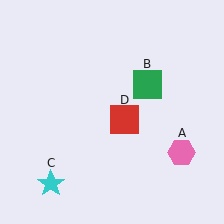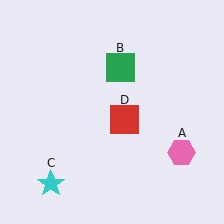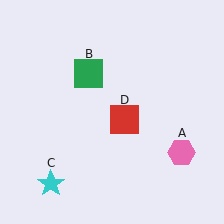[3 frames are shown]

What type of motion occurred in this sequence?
The green square (object B) rotated counterclockwise around the center of the scene.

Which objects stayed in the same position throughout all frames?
Pink hexagon (object A) and cyan star (object C) and red square (object D) remained stationary.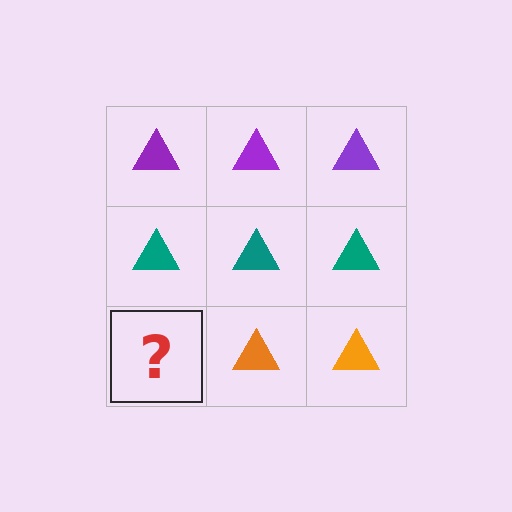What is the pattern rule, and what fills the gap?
The rule is that each row has a consistent color. The gap should be filled with an orange triangle.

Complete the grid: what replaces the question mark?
The question mark should be replaced with an orange triangle.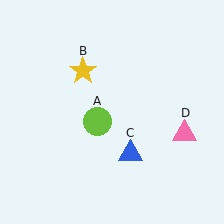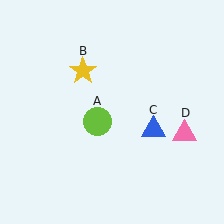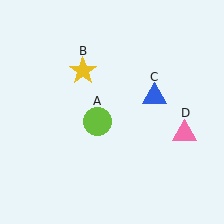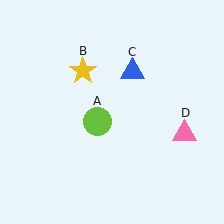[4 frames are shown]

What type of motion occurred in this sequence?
The blue triangle (object C) rotated counterclockwise around the center of the scene.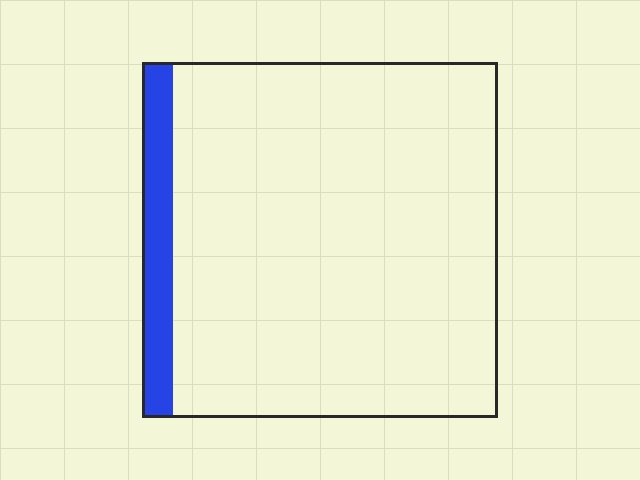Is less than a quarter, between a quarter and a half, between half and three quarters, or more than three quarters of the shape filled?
Less than a quarter.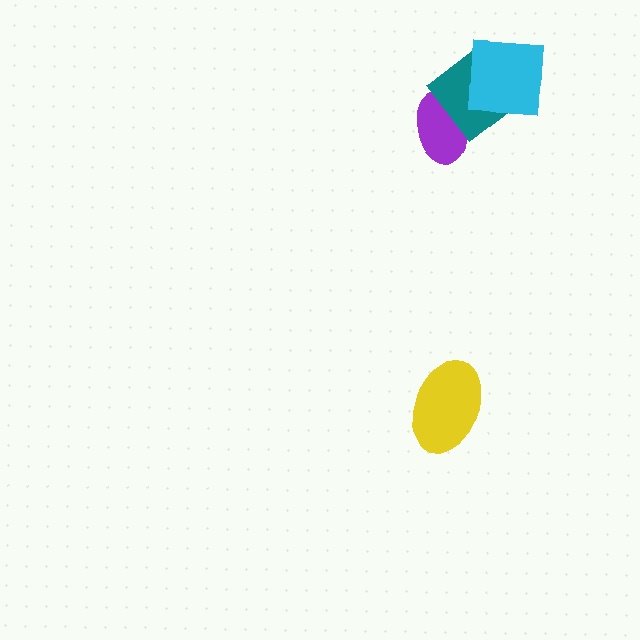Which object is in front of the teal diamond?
The cyan square is in front of the teal diamond.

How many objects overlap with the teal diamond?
2 objects overlap with the teal diamond.